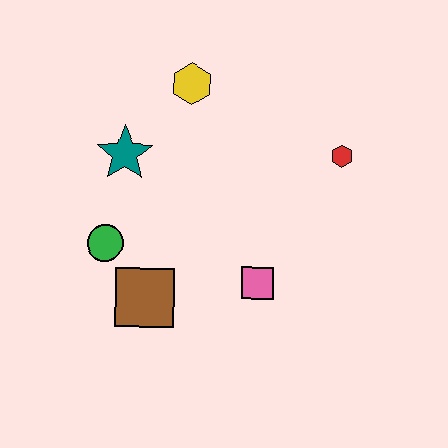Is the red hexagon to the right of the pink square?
Yes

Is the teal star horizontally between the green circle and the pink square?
Yes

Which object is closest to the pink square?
The brown square is closest to the pink square.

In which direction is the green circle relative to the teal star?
The green circle is below the teal star.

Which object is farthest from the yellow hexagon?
The brown square is farthest from the yellow hexagon.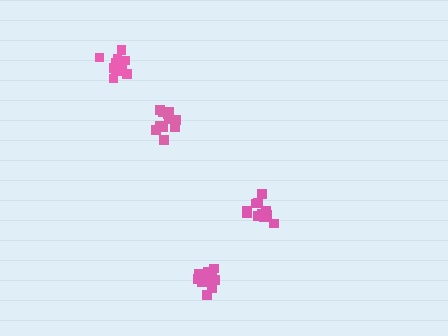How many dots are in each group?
Group 1: 11 dots, Group 2: 13 dots, Group 3: 11 dots, Group 4: 11 dots (46 total).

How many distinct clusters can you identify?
There are 4 distinct clusters.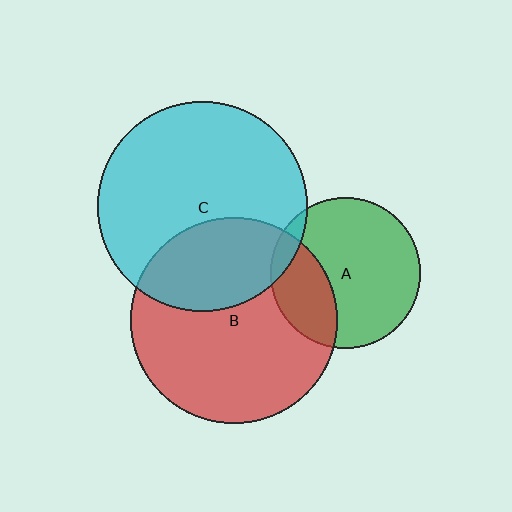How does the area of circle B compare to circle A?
Approximately 1.9 times.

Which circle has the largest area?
Circle C (cyan).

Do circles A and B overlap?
Yes.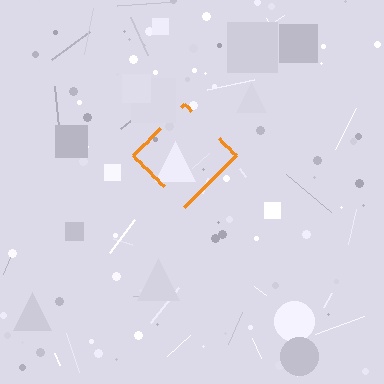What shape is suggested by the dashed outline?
The dashed outline suggests a diamond.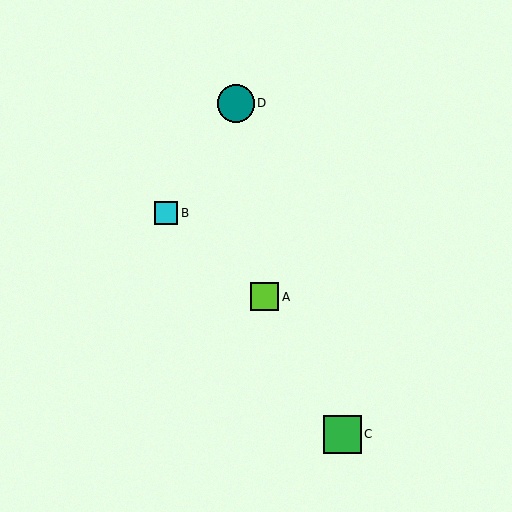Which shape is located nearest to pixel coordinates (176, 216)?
The cyan square (labeled B) at (166, 213) is nearest to that location.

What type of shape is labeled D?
Shape D is a teal circle.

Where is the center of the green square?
The center of the green square is at (342, 434).